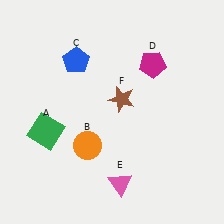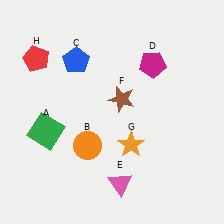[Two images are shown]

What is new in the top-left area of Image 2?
A red pentagon (H) was added in the top-left area of Image 2.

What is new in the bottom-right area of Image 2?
An orange star (G) was added in the bottom-right area of Image 2.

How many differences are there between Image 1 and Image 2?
There are 2 differences between the two images.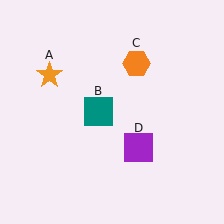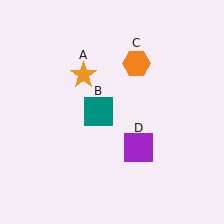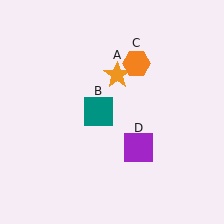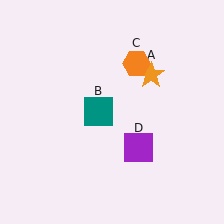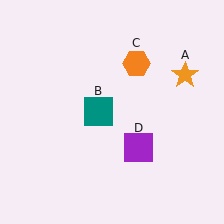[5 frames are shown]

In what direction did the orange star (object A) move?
The orange star (object A) moved right.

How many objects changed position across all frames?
1 object changed position: orange star (object A).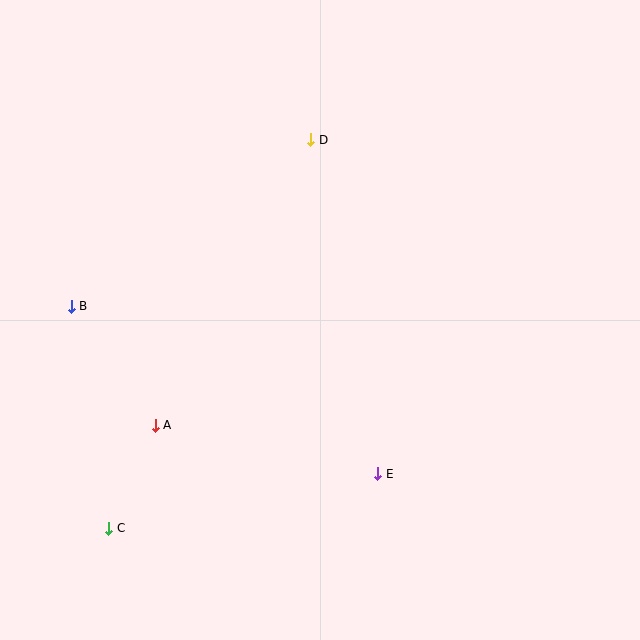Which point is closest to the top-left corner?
Point B is closest to the top-left corner.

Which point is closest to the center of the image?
Point E at (378, 474) is closest to the center.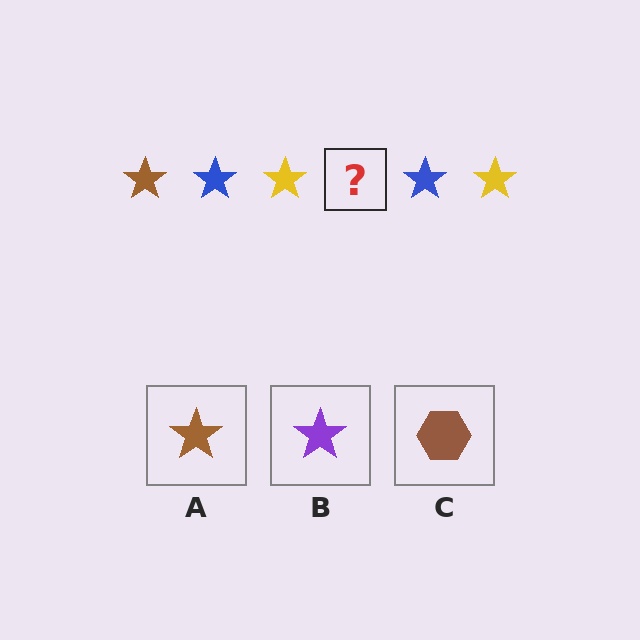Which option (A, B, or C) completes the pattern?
A.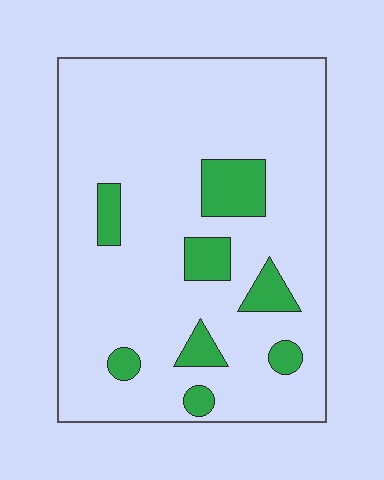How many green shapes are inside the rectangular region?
8.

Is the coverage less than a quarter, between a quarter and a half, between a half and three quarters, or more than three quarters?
Less than a quarter.